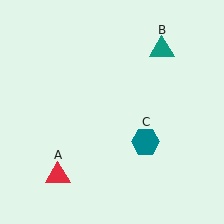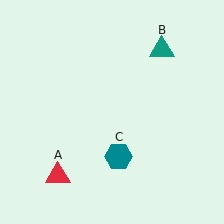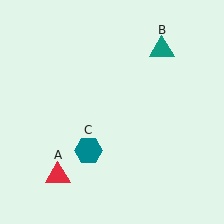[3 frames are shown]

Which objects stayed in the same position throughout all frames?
Red triangle (object A) and teal triangle (object B) remained stationary.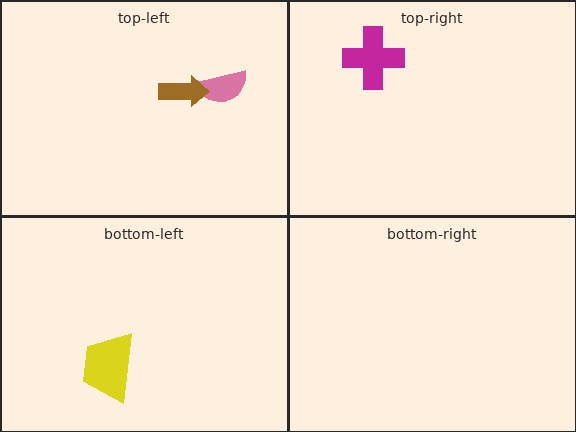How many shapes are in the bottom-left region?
1.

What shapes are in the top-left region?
The pink semicircle, the brown arrow.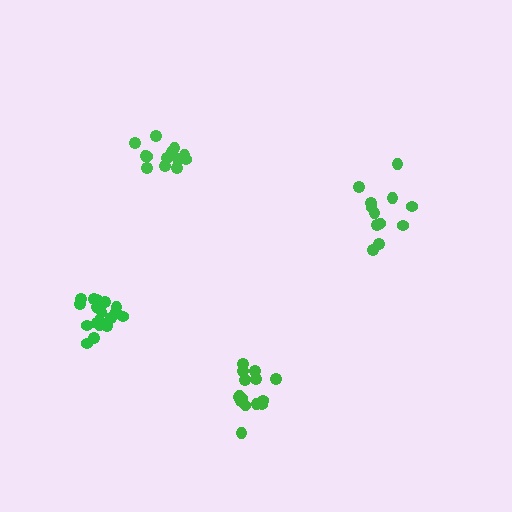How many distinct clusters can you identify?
There are 4 distinct clusters.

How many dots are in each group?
Group 1: 13 dots, Group 2: 12 dots, Group 3: 15 dots, Group 4: 18 dots (58 total).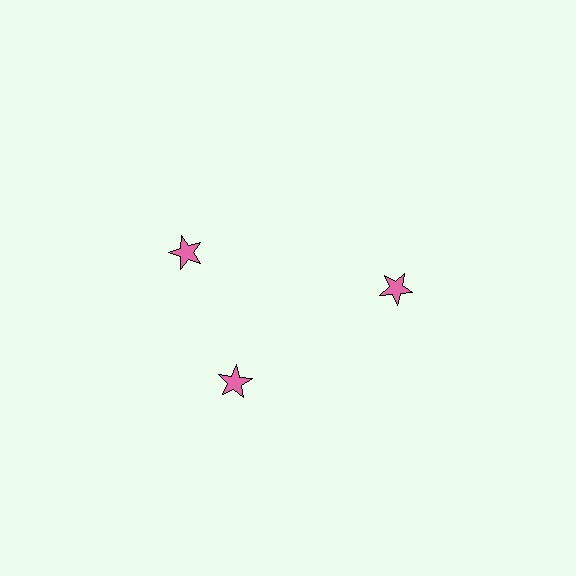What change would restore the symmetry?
The symmetry would be restored by rotating it back into even spacing with its neighbors so that all 3 stars sit at equal angles and equal distance from the center.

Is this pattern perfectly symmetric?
No. The 3 pink stars are arranged in a ring, but one element near the 11 o'clock position is rotated out of alignment along the ring, breaking the 3-fold rotational symmetry.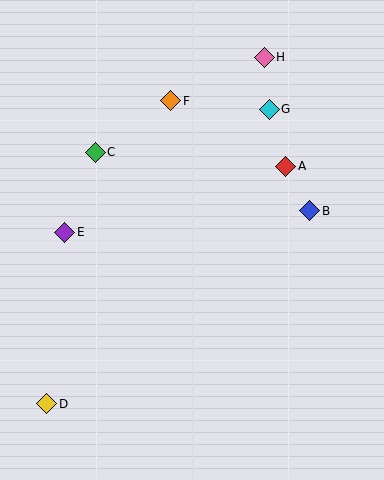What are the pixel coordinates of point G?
Point G is at (269, 109).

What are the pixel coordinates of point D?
Point D is at (47, 404).